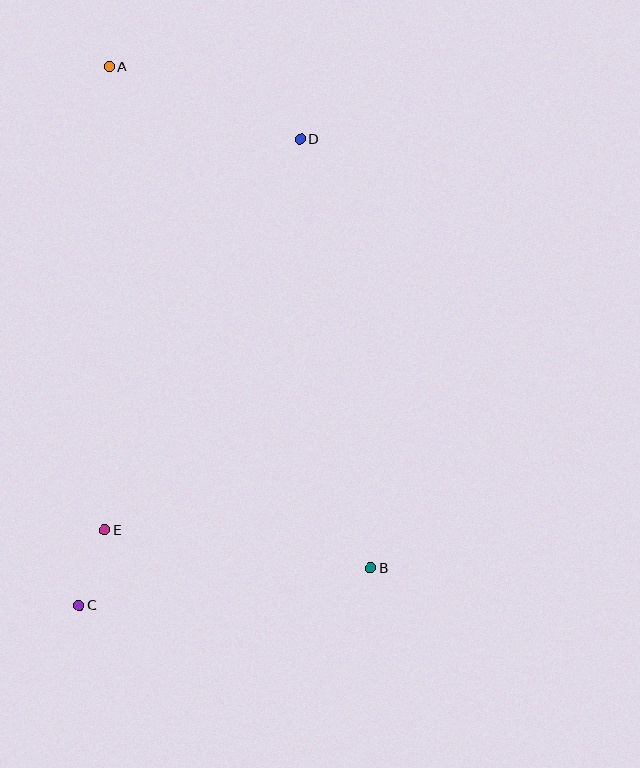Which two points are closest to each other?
Points C and E are closest to each other.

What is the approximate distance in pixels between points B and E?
The distance between B and E is approximately 269 pixels.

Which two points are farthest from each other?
Points A and B are farthest from each other.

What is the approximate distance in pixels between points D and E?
The distance between D and E is approximately 437 pixels.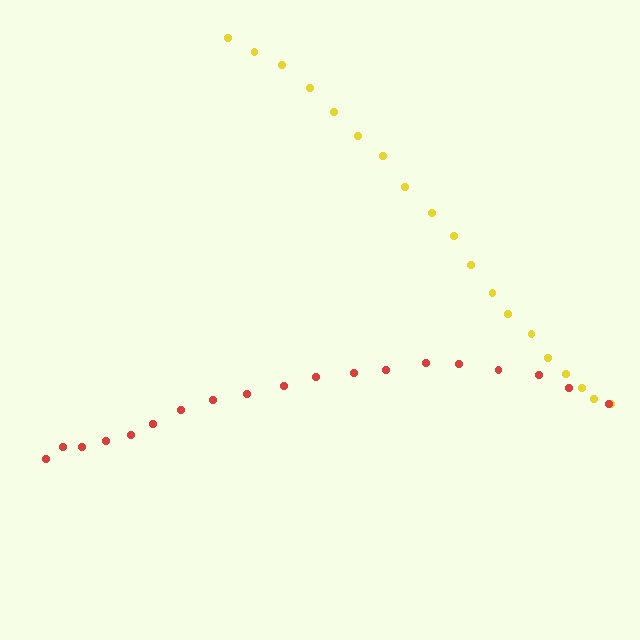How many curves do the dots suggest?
There are 2 distinct paths.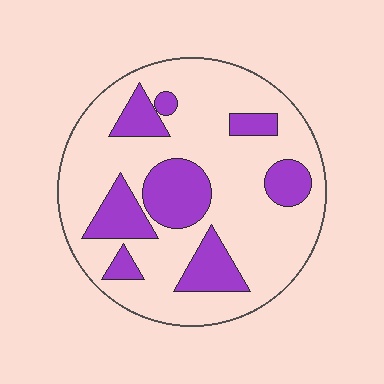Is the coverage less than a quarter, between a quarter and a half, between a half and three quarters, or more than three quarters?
Between a quarter and a half.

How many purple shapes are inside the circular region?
8.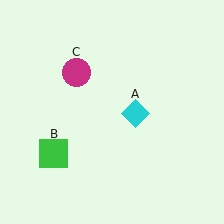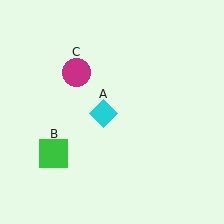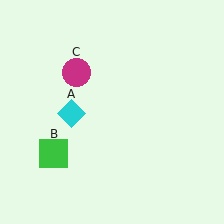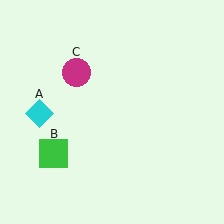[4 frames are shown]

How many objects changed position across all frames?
1 object changed position: cyan diamond (object A).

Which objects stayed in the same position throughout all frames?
Green square (object B) and magenta circle (object C) remained stationary.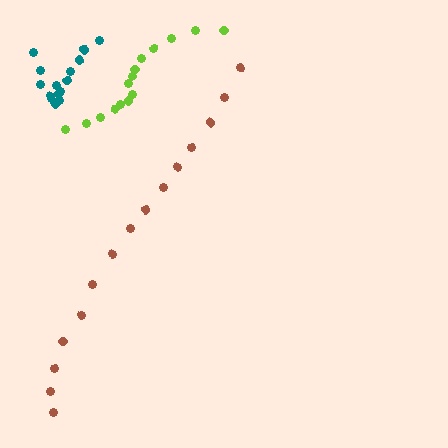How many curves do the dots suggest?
There are 3 distinct paths.